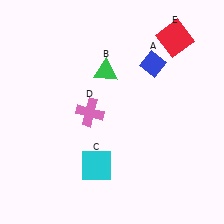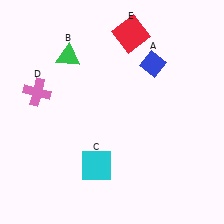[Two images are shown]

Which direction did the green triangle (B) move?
The green triangle (B) moved left.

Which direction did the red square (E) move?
The red square (E) moved left.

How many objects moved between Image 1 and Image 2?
3 objects moved between the two images.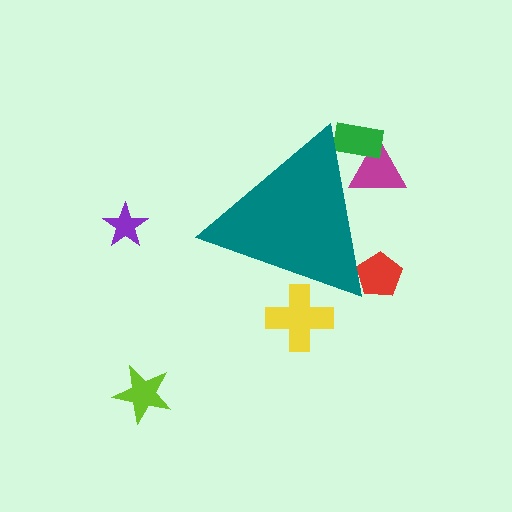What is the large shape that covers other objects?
A teal triangle.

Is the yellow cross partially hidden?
Yes, the yellow cross is partially hidden behind the teal triangle.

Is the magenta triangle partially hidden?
Yes, the magenta triangle is partially hidden behind the teal triangle.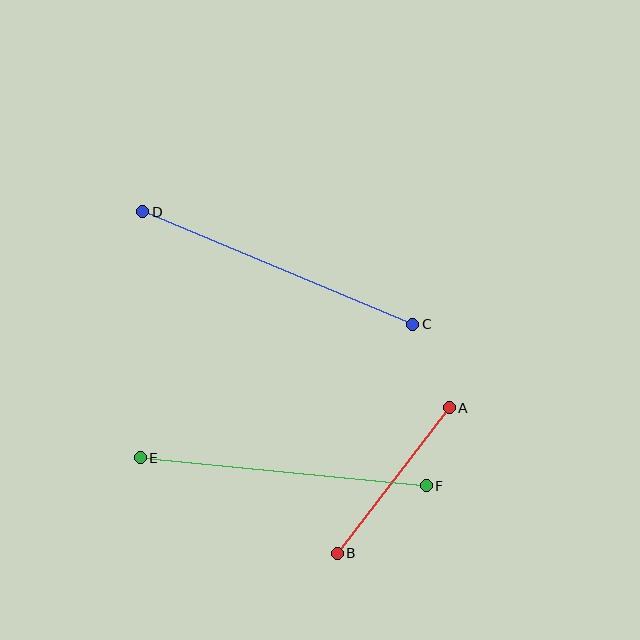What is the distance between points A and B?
The distance is approximately 183 pixels.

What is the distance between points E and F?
The distance is approximately 287 pixels.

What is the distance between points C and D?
The distance is approximately 292 pixels.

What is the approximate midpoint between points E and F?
The midpoint is at approximately (283, 472) pixels.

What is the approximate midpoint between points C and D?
The midpoint is at approximately (278, 268) pixels.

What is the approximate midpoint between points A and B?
The midpoint is at approximately (393, 481) pixels.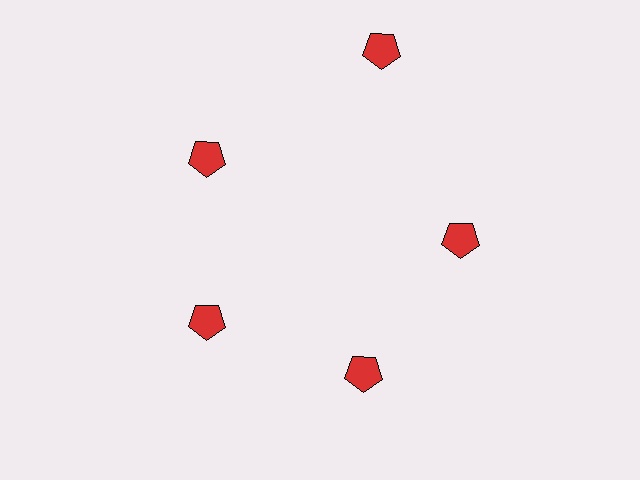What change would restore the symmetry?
The symmetry would be restored by moving it inward, back onto the ring so that all 5 pentagons sit at equal angles and equal distance from the center.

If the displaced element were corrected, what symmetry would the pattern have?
It would have 5-fold rotational symmetry — the pattern would map onto itself every 72 degrees.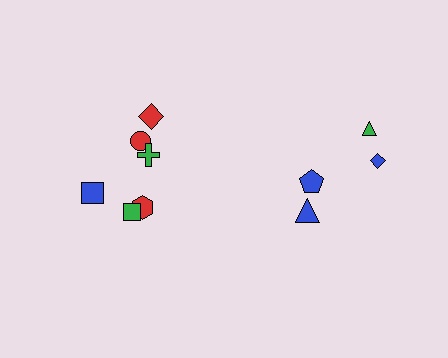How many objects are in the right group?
There are 4 objects.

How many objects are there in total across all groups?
There are 10 objects.